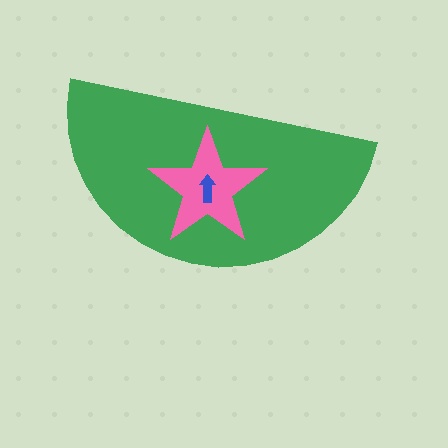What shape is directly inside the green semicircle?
The pink star.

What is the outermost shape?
The green semicircle.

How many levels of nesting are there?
3.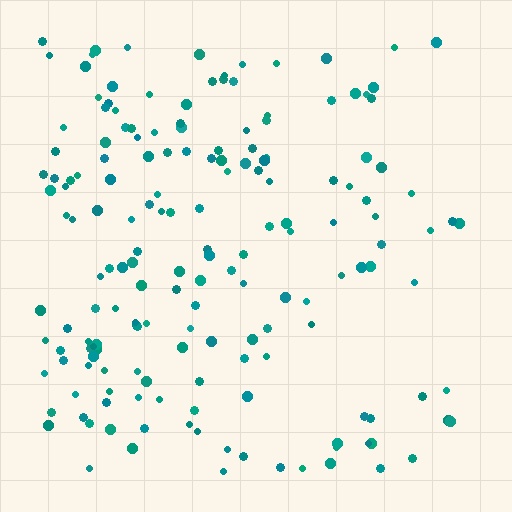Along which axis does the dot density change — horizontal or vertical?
Horizontal.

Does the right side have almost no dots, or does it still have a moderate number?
Still a moderate number, just noticeably fewer than the left.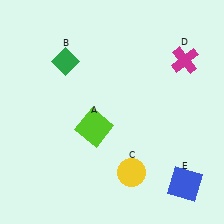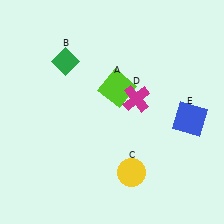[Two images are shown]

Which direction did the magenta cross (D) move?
The magenta cross (D) moved left.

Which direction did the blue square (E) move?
The blue square (E) moved up.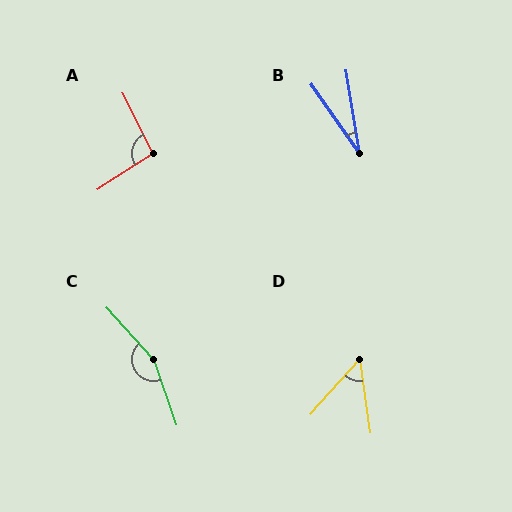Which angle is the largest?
C, at approximately 157 degrees.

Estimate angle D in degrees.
Approximately 49 degrees.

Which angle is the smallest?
B, at approximately 26 degrees.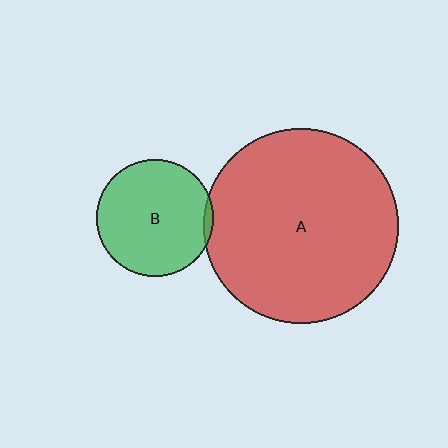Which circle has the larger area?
Circle A (red).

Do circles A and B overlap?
Yes.